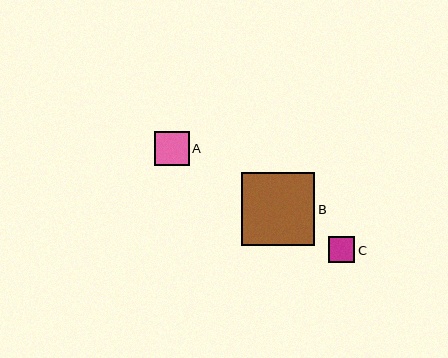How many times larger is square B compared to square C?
Square B is approximately 2.8 times the size of square C.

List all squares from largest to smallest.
From largest to smallest: B, A, C.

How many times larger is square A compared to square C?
Square A is approximately 1.3 times the size of square C.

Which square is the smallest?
Square C is the smallest with a size of approximately 26 pixels.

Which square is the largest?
Square B is the largest with a size of approximately 73 pixels.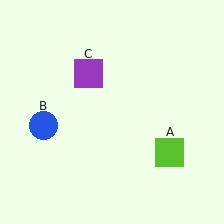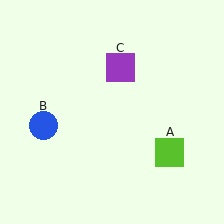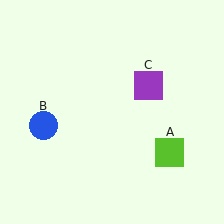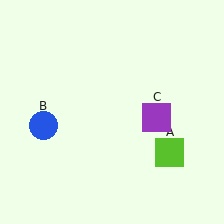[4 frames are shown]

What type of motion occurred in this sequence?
The purple square (object C) rotated clockwise around the center of the scene.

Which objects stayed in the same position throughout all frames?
Lime square (object A) and blue circle (object B) remained stationary.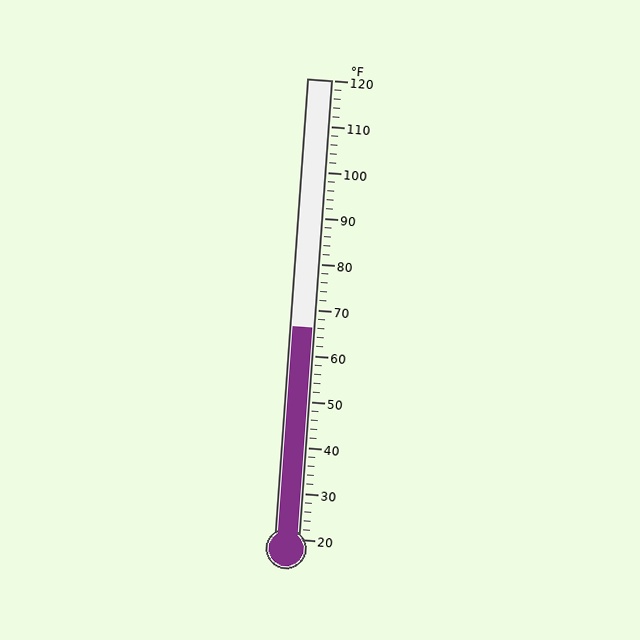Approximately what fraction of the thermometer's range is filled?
The thermometer is filled to approximately 45% of its range.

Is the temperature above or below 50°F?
The temperature is above 50°F.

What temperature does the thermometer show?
The thermometer shows approximately 66°F.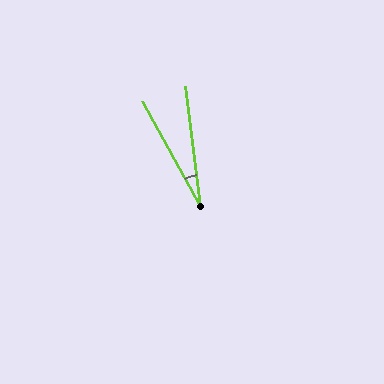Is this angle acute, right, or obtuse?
It is acute.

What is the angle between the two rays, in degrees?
Approximately 22 degrees.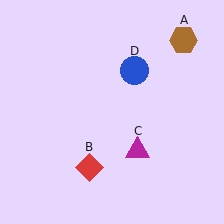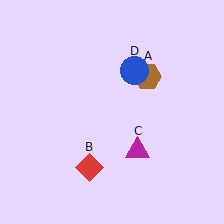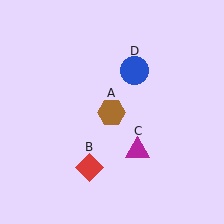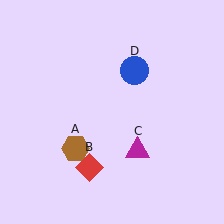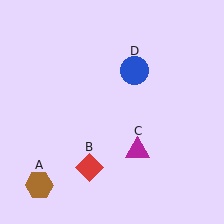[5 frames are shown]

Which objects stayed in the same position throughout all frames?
Red diamond (object B) and magenta triangle (object C) and blue circle (object D) remained stationary.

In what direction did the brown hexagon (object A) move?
The brown hexagon (object A) moved down and to the left.